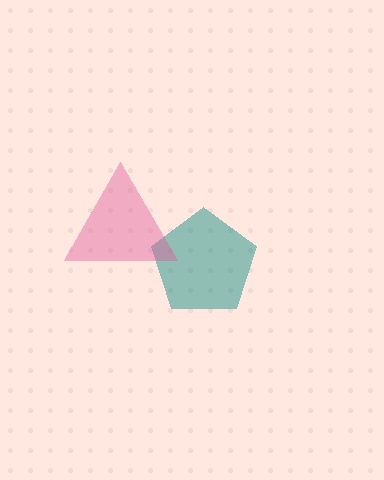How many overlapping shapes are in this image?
There are 2 overlapping shapes in the image.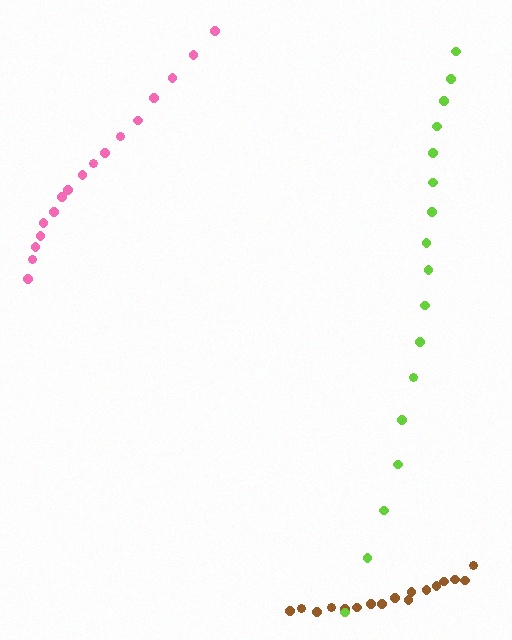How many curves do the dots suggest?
There are 3 distinct paths.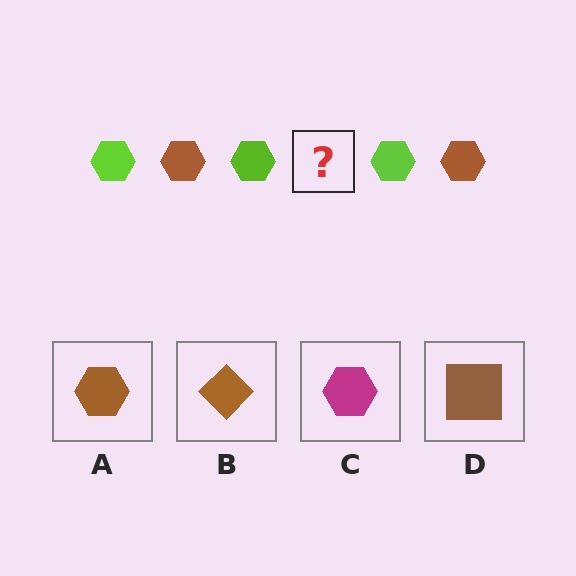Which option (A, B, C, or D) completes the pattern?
A.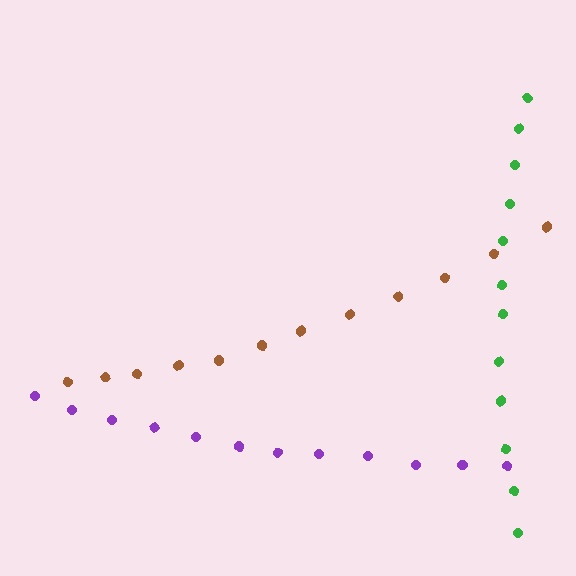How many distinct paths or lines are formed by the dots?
There are 3 distinct paths.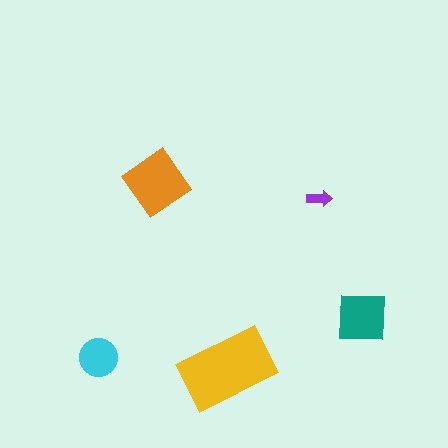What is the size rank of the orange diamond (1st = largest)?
2nd.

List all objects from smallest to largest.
The purple arrow, the cyan circle, the teal square, the orange diamond, the yellow rectangle.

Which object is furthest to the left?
The cyan circle is leftmost.